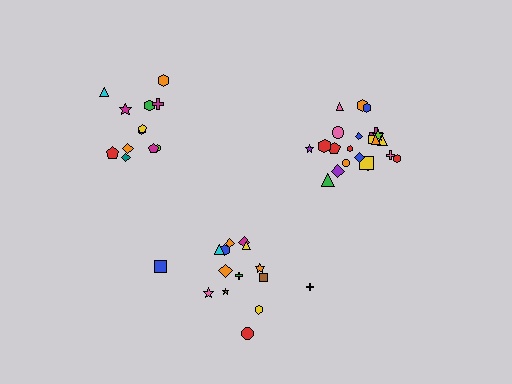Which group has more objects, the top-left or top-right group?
The top-right group.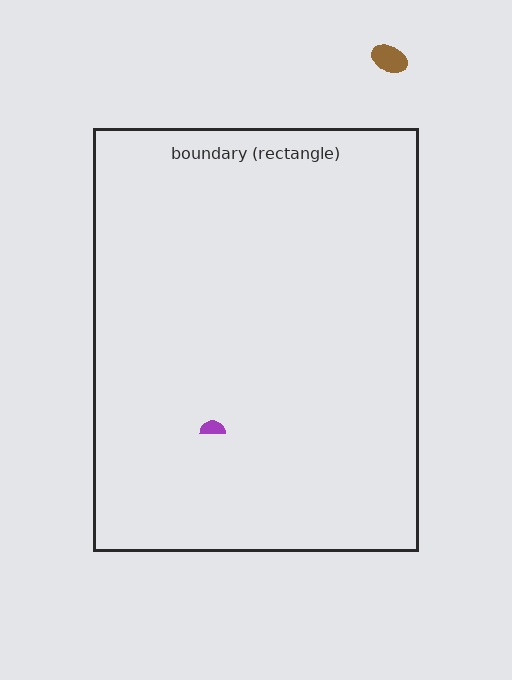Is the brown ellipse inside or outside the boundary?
Outside.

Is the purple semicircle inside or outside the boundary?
Inside.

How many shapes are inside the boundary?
1 inside, 1 outside.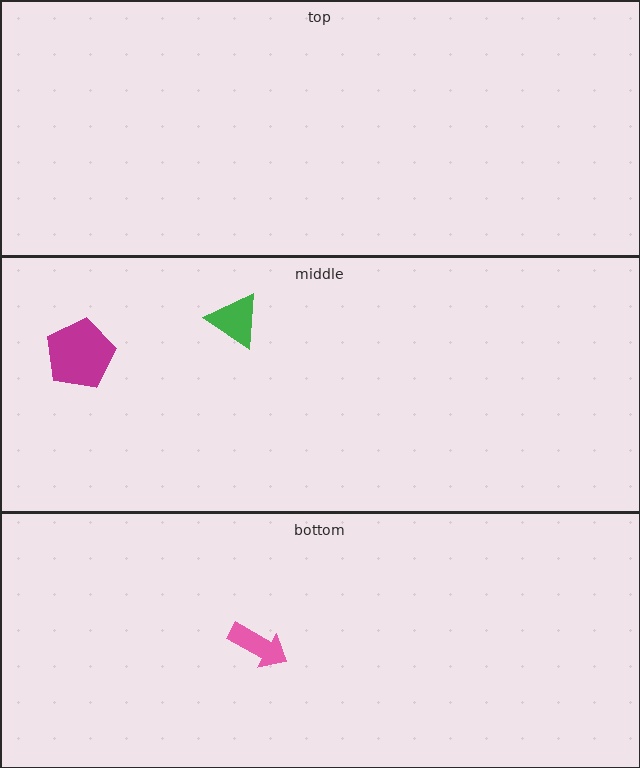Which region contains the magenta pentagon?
The middle region.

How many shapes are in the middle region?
2.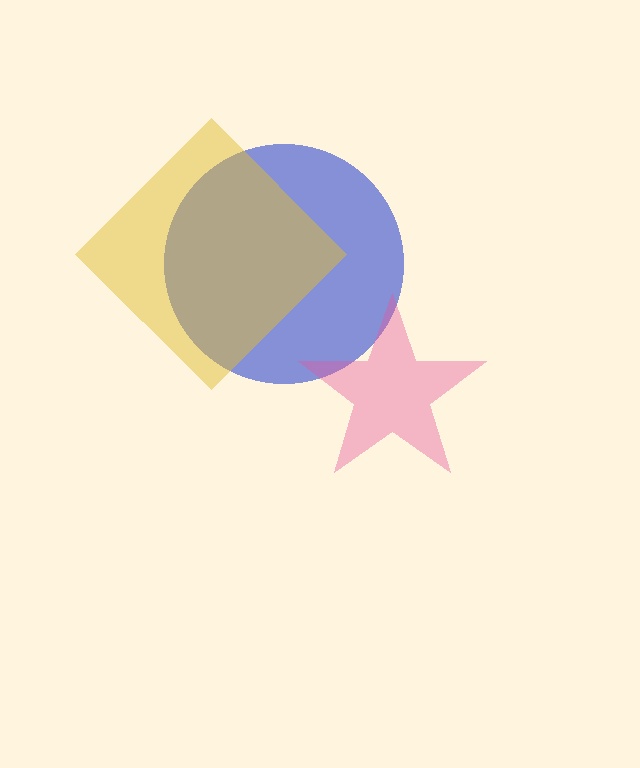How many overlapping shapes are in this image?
There are 3 overlapping shapes in the image.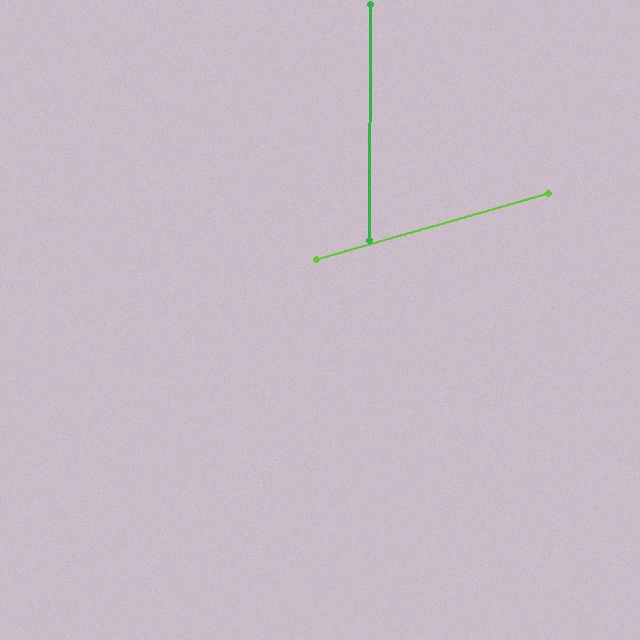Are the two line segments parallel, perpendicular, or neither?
Neither parallel nor perpendicular — they differ by about 74°.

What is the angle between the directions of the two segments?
Approximately 74 degrees.